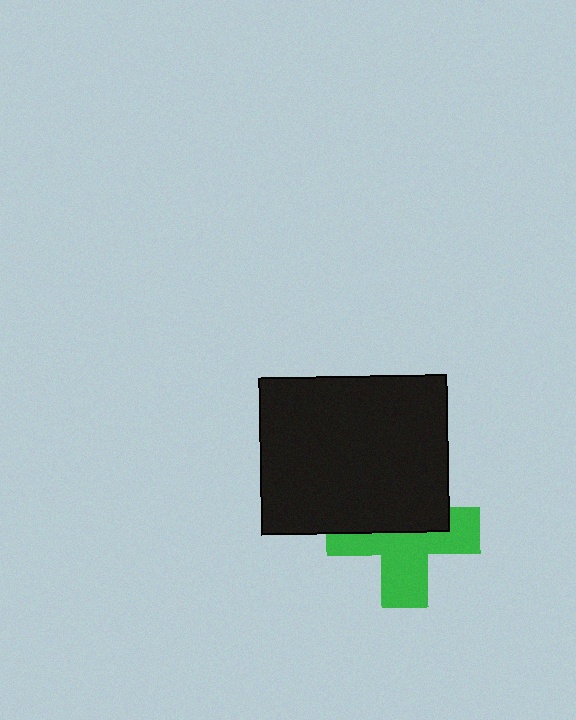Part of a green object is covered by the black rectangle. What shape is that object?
It is a cross.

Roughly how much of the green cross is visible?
About half of it is visible (roughly 53%).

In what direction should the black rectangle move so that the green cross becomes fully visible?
The black rectangle should move up. That is the shortest direction to clear the overlap and leave the green cross fully visible.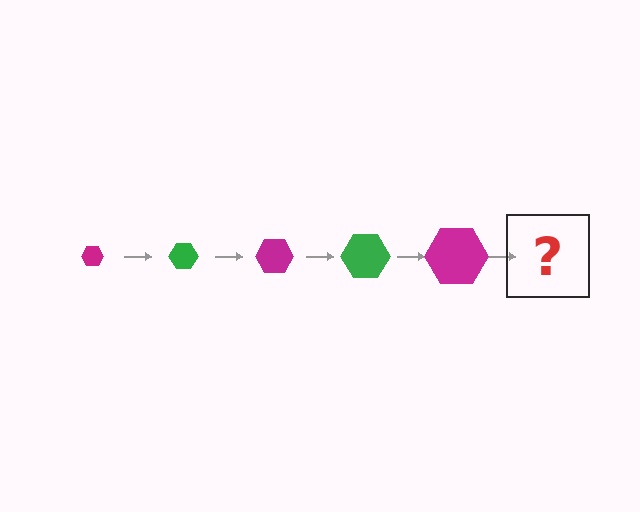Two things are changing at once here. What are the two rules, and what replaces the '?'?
The two rules are that the hexagon grows larger each step and the color cycles through magenta and green. The '?' should be a green hexagon, larger than the previous one.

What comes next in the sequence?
The next element should be a green hexagon, larger than the previous one.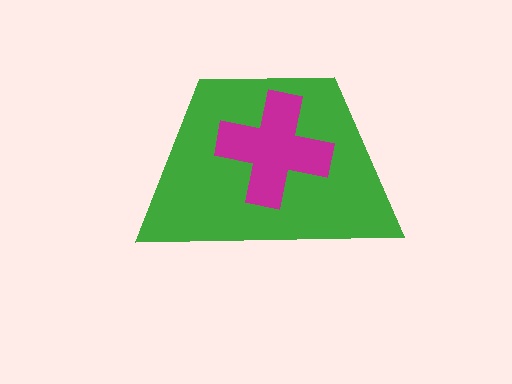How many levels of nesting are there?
2.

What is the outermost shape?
The green trapezoid.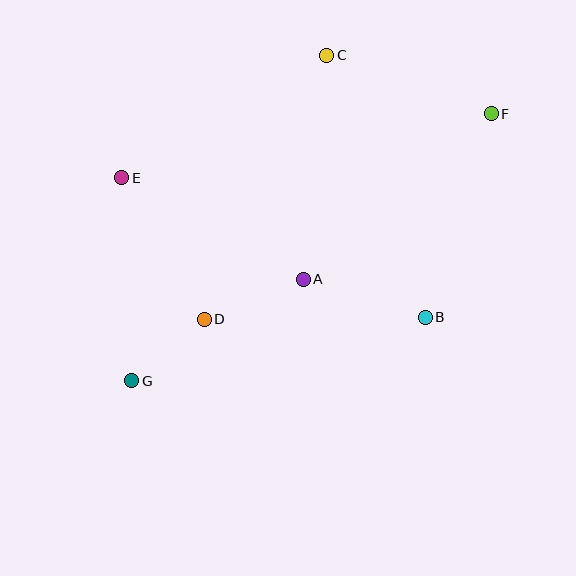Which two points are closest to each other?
Points D and G are closest to each other.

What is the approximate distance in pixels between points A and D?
The distance between A and D is approximately 107 pixels.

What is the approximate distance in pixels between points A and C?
The distance between A and C is approximately 225 pixels.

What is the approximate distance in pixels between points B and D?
The distance between B and D is approximately 221 pixels.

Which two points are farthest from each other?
Points F and G are farthest from each other.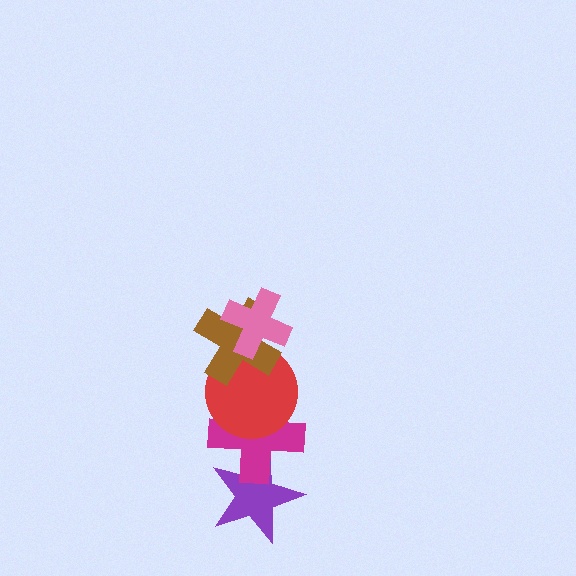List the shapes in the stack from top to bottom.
From top to bottom: the pink cross, the brown cross, the red circle, the magenta cross, the purple star.